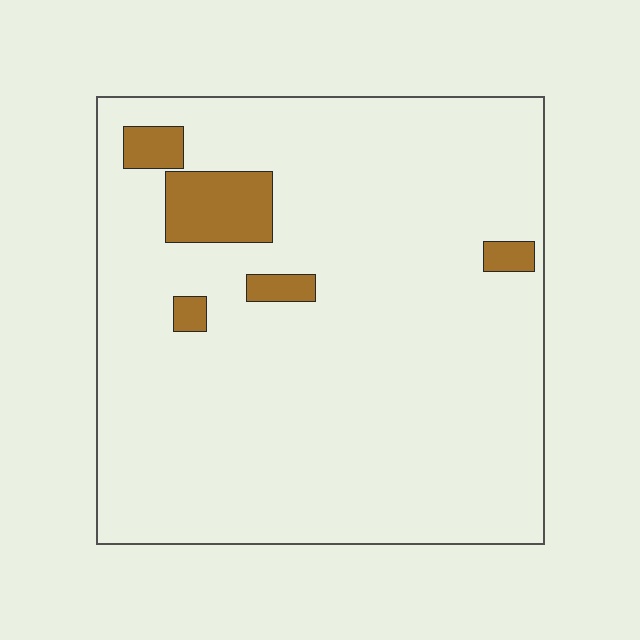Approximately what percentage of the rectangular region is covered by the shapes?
Approximately 10%.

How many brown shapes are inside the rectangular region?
5.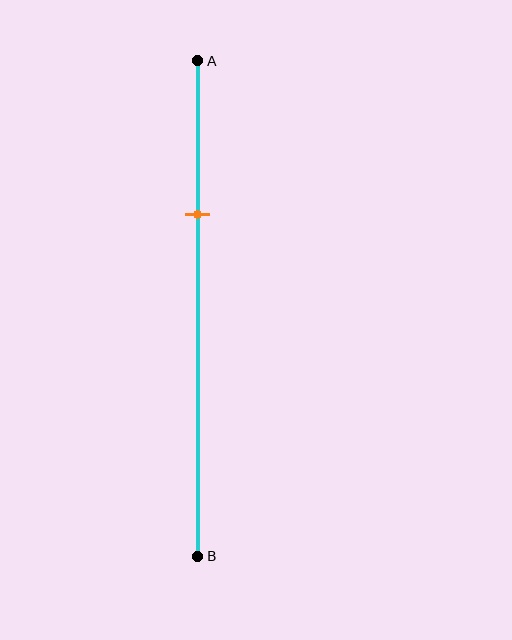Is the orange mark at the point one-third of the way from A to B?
Yes, the mark is approximately at the one-third point.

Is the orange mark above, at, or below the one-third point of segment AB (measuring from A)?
The orange mark is approximately at the one-third point of segment AB.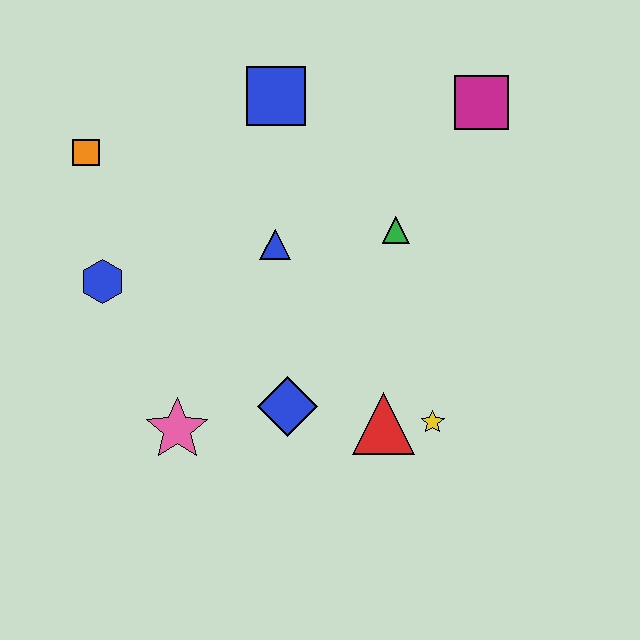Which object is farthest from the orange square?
The yellow star is farthest from the orange square.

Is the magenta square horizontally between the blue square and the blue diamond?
No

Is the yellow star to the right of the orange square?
Yes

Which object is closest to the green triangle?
The blue triangle is closest to the green triangle.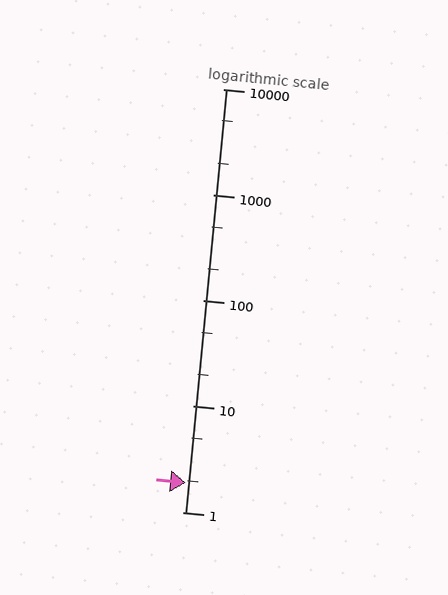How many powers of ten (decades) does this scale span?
The scale spans 4 decades, from 1 to 10000.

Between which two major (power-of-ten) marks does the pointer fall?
The pointer is between 1 and 10.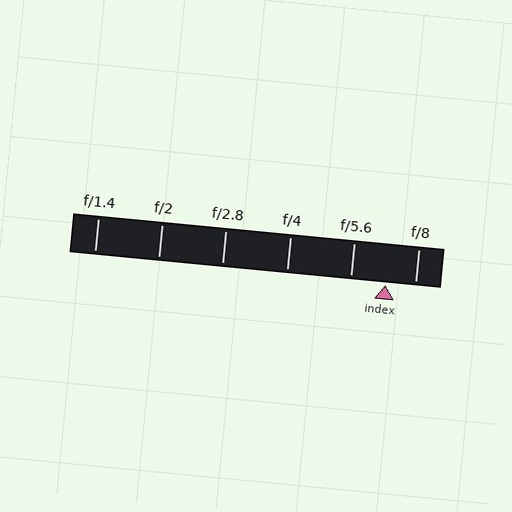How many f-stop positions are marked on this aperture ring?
There are 6 f-stop positions marked.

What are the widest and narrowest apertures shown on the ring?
The widest aperture shown is f/1.4 and the narrowest is f/8.